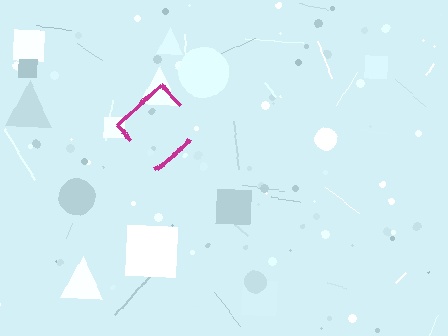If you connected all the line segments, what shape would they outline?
They would outline a diamond.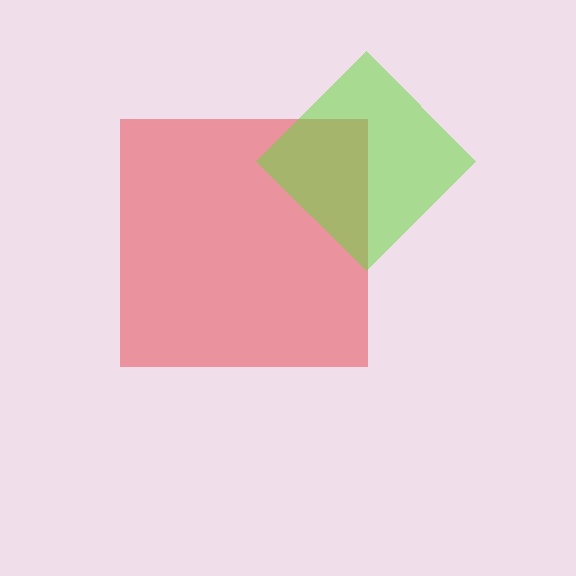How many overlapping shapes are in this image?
There are 2 overlapping shapes in the image.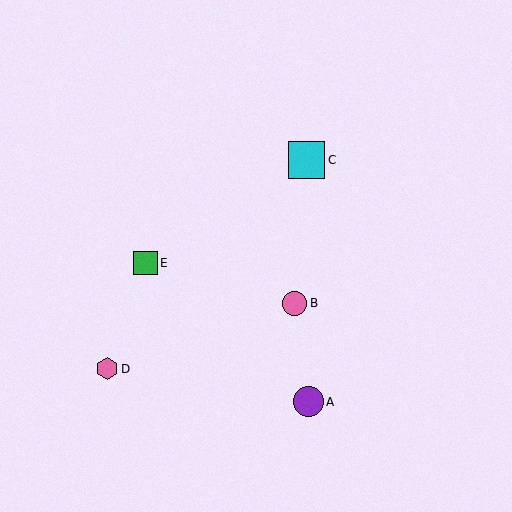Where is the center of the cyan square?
The center of the cyan square is at (307, 160).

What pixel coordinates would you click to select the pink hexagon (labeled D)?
Click at (107, 369) to select the pink hexagon D.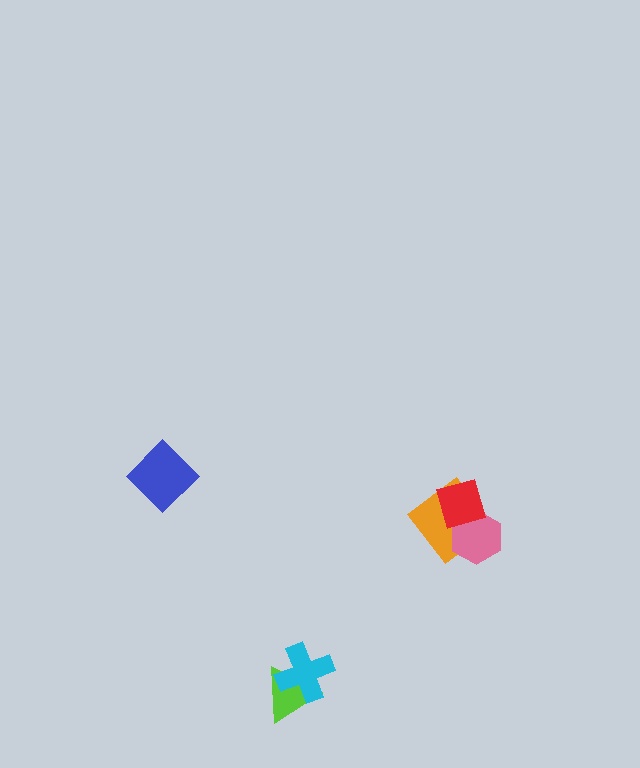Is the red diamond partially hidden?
No, no other shape covers it.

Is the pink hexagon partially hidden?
Yes, it is partially covered by another shape.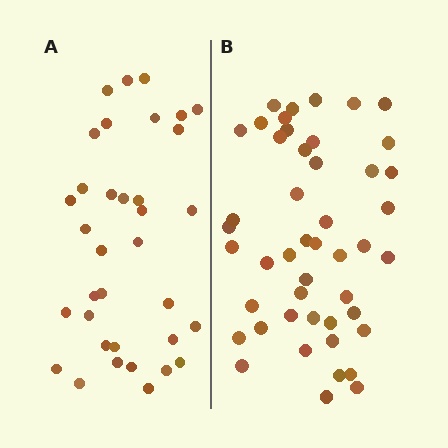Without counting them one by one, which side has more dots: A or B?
Region B (the right region) has more dots.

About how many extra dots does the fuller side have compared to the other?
Region B has roughly 12 or so more dots than region A.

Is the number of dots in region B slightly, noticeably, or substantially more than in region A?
Region B has noticeably more, but not dramatically so. The ratio is roughly 1.3 to 1.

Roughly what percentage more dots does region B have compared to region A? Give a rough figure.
About 35% more.